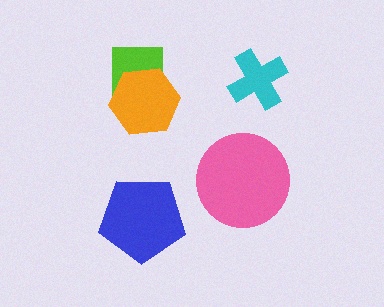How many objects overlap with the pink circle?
0 objects overlap with the pink circle.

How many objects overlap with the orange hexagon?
1 object overlaps with the orange hexagon.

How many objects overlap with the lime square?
1 object overlaps with the lime square.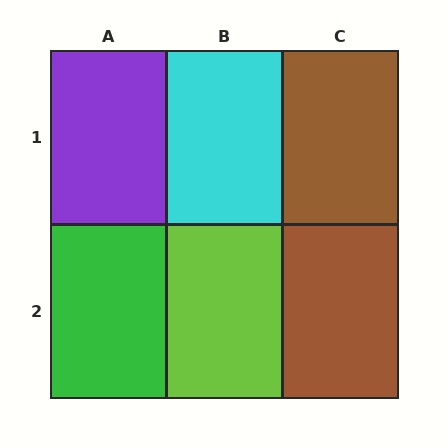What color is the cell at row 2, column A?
Green.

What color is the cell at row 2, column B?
Lime.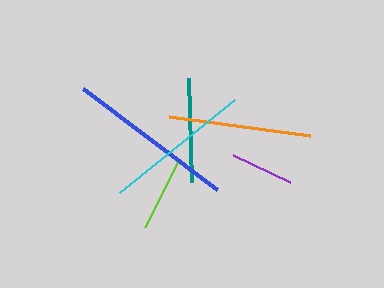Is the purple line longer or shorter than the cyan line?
The cyan line is longer than the purple line.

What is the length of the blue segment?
The blue segment is approximately 167 pixels long.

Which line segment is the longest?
The blue line is the longest at approximately 167 pixels.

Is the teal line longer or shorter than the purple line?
The teal line is longer than the purple line.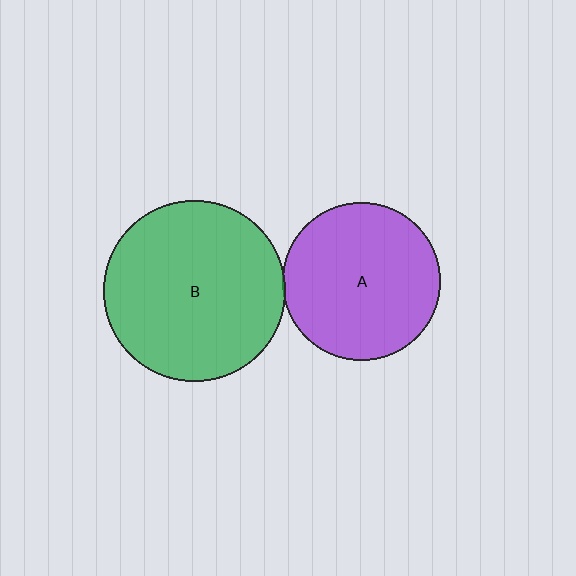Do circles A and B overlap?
Yes.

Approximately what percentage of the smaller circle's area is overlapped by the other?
Approximately 5%.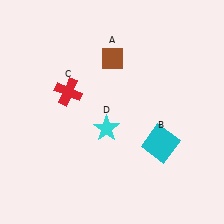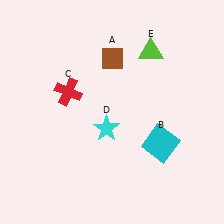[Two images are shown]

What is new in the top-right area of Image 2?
A lime triangle (E) was added in the top-right area of Image 2.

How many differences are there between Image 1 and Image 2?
There is 1 difference between the two images.